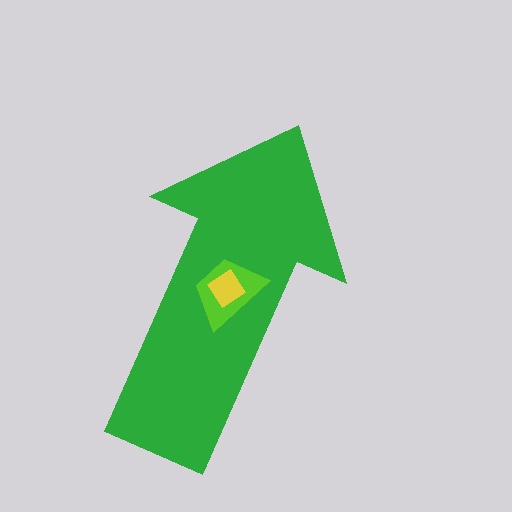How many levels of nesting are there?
3.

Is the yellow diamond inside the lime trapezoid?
Yes.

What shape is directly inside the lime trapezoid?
The yellow diamond.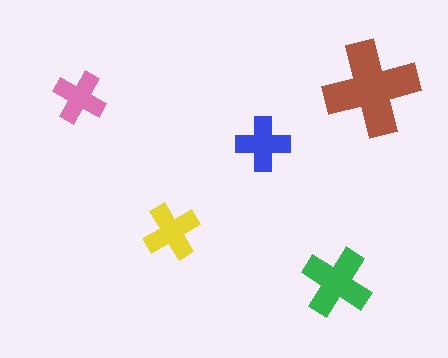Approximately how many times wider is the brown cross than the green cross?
About 1.5 times wider.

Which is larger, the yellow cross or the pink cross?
The yellow one.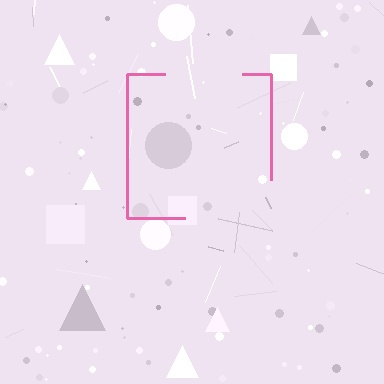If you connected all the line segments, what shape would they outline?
They would outline a square.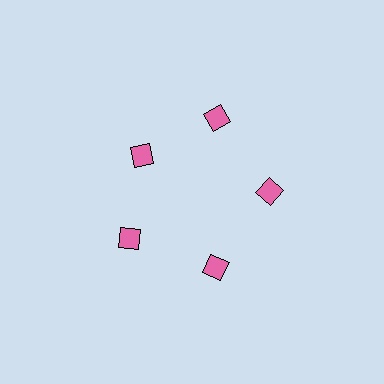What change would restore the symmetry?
The symmetry would be restored by moving it outward, back onto the ring so that all 5 diamonds sit at equal angles and equal distance from the center.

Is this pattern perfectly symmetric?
No. The 5 pink diamonds are arranged in a ring, but one element near the 10 o'clock position is pulled inward toward the center, breaking the 5-fold rotational symmetry.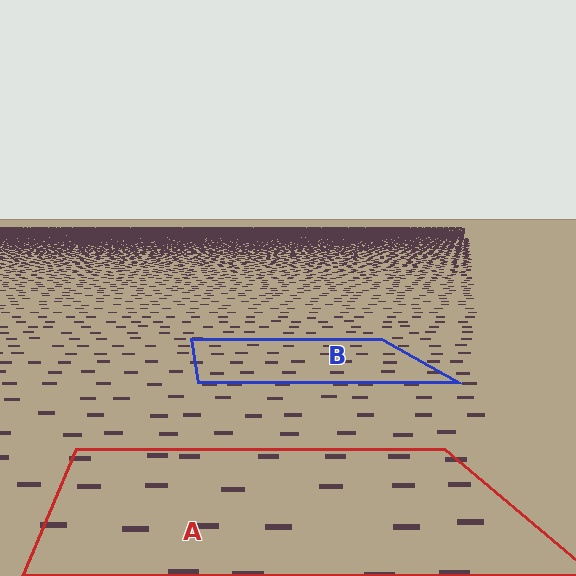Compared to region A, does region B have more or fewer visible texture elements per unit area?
Region B has more texture elements per unit area — they are packed more densely because it is farther away.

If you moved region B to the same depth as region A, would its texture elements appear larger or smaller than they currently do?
They would appear larger. At a closer depth, the same texture elements are projected at a bigger on-screen size.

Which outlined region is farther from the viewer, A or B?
Region B is farther from the viewer — the texture elements inside it appear smaller and more densely packed.